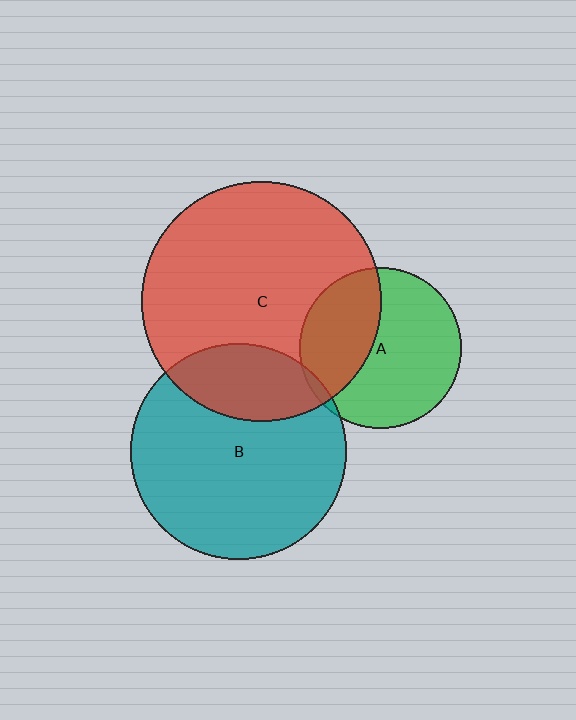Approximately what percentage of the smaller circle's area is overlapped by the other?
Approximately 35%.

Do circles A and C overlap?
Yes.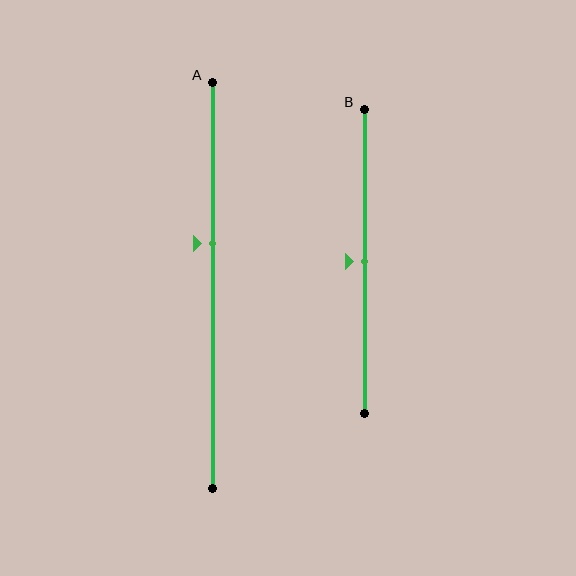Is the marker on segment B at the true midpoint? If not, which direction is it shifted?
Yes, the marker on segment B is at the true midpoint.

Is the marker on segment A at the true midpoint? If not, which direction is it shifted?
No, the marker on segment A is shifted upward by about 10% of the segment length.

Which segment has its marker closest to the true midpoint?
Segment B has its marker closest to the true midpoint.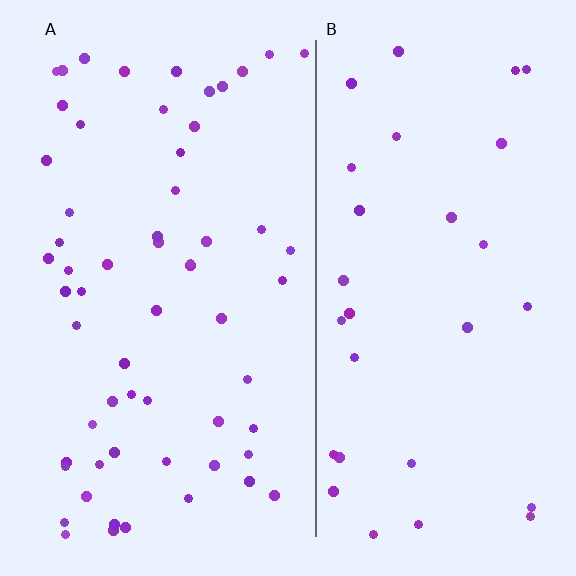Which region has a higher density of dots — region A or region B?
A (the left).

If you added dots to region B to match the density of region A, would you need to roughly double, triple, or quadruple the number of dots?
Approximately double.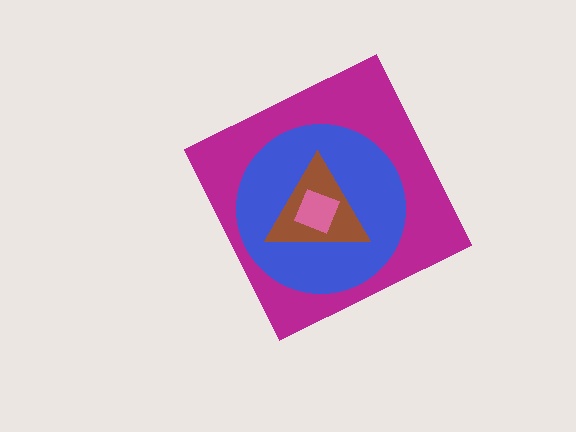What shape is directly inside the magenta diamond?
The blue circle.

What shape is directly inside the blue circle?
The brown triangle.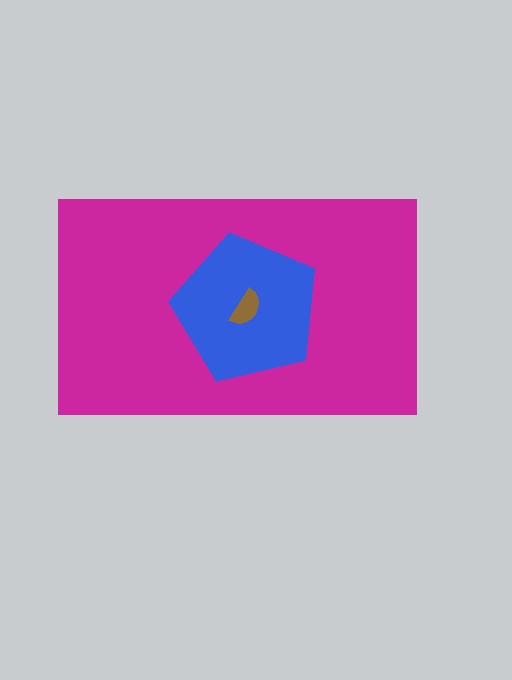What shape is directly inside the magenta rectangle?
The blue pentagon.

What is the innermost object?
The brown semicircle.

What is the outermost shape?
The magenta rectangle.